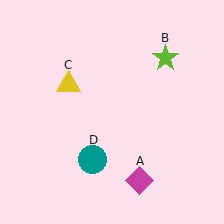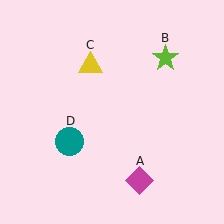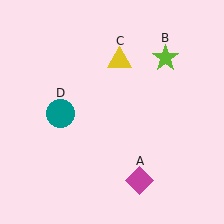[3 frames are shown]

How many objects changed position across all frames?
2 objects changed position: yellow triangle (object C), teal circle (object D).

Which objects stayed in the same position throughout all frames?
Magenta diamond (object A) and lime star (object B) remained stationary.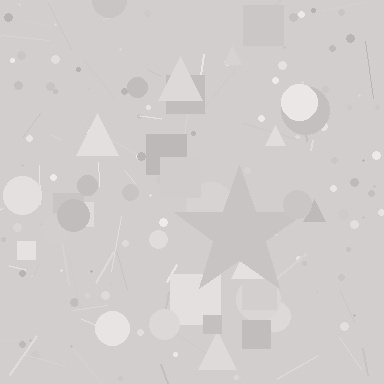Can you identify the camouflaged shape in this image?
The camouflaged shape is a star.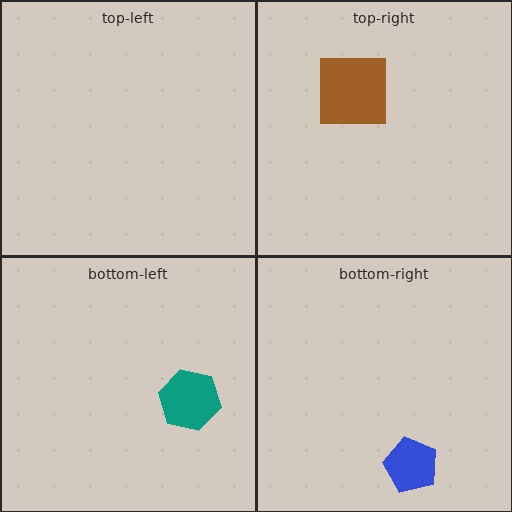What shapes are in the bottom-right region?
The blue pentagon.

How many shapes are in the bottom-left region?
1.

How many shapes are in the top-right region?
1.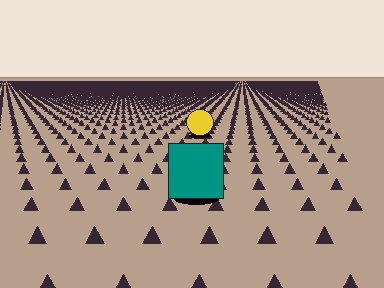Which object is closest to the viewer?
The teal square is closest. The texture marks near it are larger and more spread out.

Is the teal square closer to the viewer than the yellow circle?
Yes. The teal square is closer — you can tell from the texture gradient: the ground texture is coarser near it.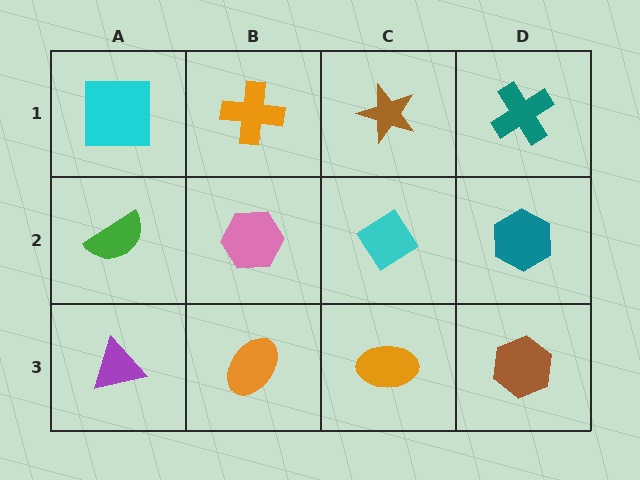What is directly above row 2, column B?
An orange cross.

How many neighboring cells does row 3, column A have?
2.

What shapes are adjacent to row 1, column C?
A cyan diamond (row 2, column C), an orange cross (row 1, column B), a teal cross (row 1, column D).